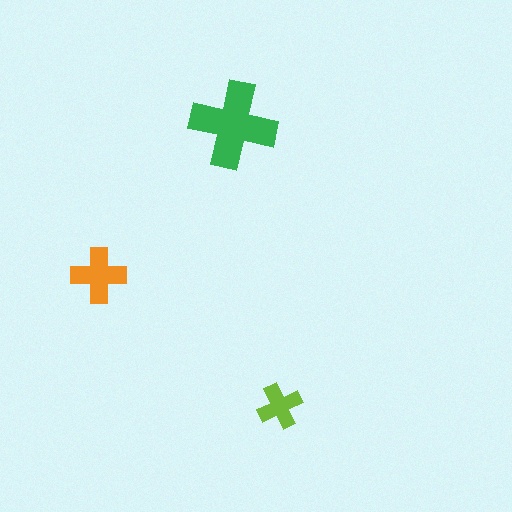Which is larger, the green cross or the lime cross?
The green one.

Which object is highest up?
The green cross is topmost.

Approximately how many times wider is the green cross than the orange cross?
About 1.5 times wider.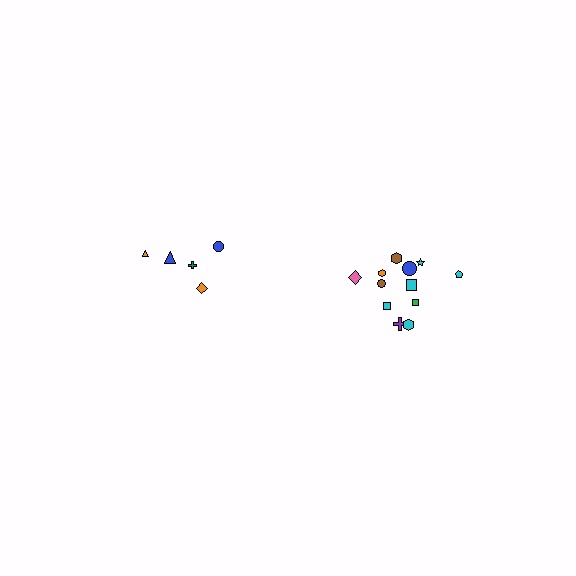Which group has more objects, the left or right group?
The right group.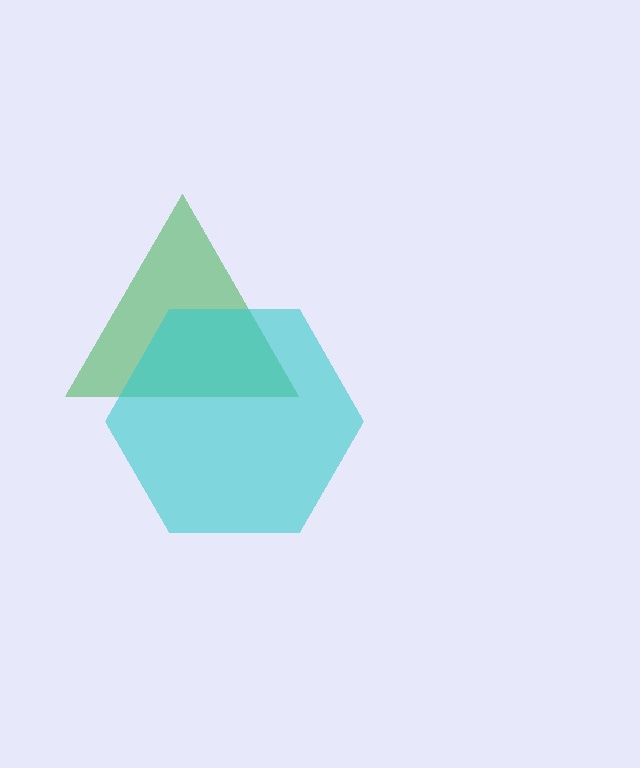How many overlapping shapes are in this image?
There are 2 overlapping shapes in the image.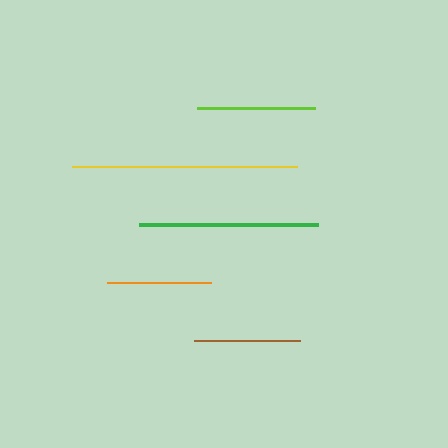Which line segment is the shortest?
The orange line is the shortest at approximately 104 pixels.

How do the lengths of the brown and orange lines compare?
The brown and orange lines are approximately the same length.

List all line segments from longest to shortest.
From longest to shortest: yellow, green, lime, brown, orange.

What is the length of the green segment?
The green segment is approximately 179 pixels long.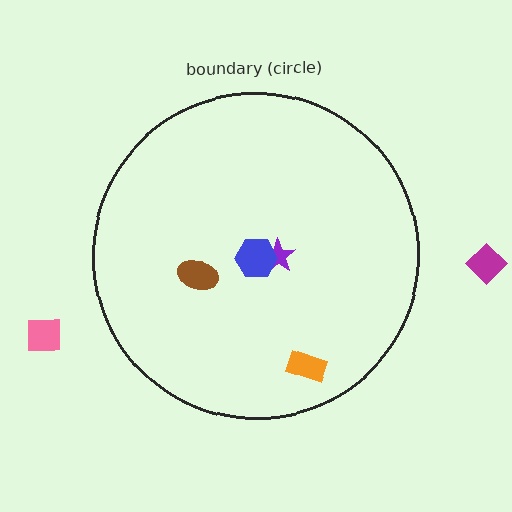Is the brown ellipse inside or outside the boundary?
Inside.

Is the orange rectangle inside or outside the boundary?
Inside.